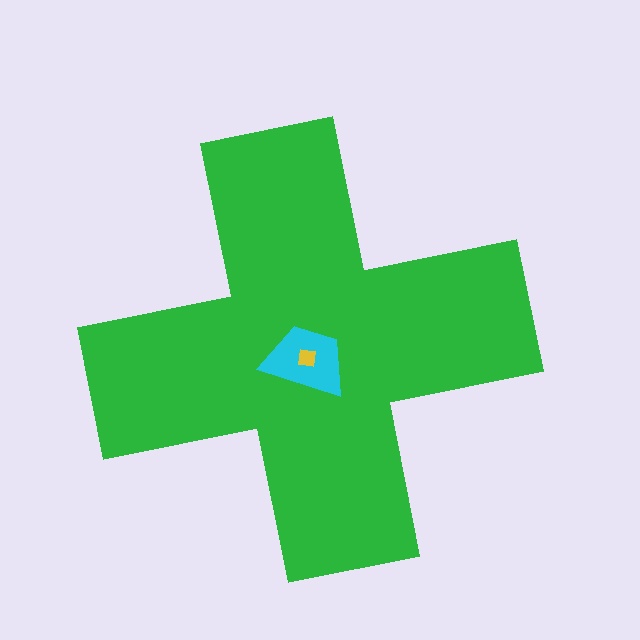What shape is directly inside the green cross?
The cyan trapezoid.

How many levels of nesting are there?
3.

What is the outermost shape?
The green cross.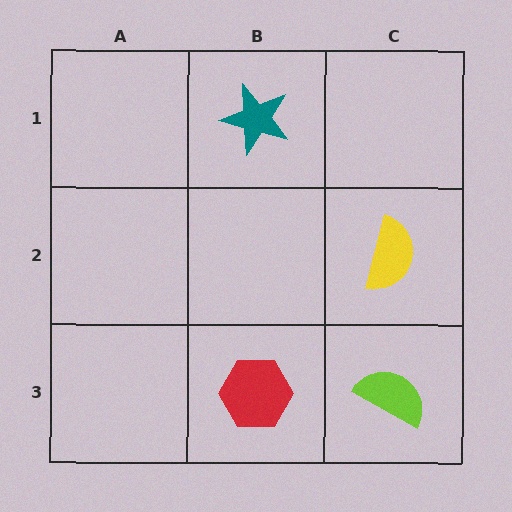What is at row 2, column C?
A yellow semicircle.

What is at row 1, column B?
A teal star.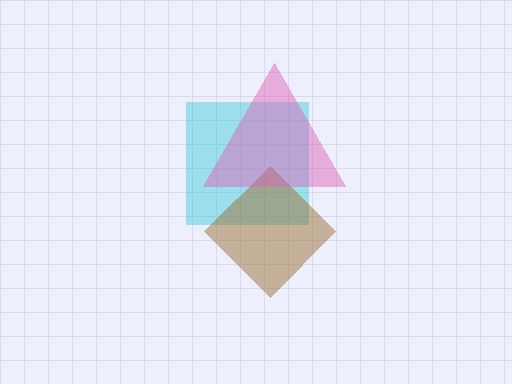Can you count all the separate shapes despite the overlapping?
Yes, there are 3 separate shapes.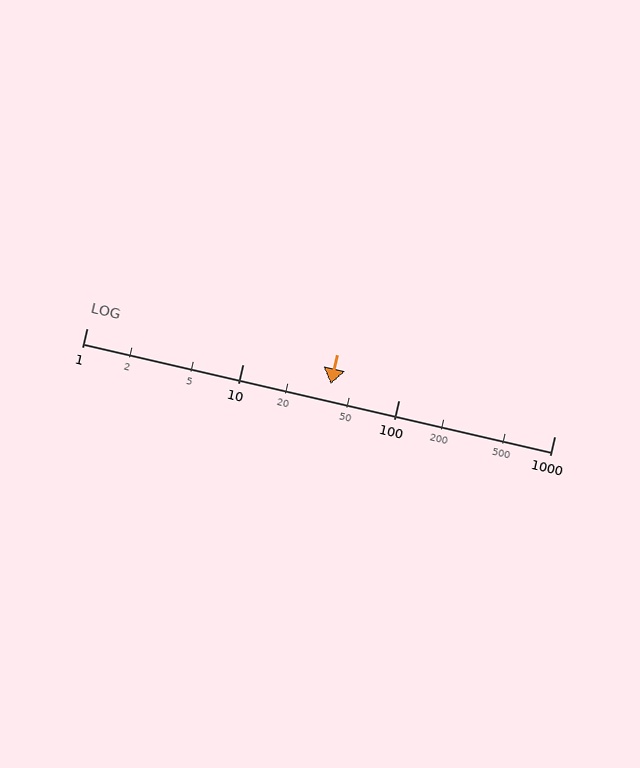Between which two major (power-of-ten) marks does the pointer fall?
The pointer is between 10 and 100.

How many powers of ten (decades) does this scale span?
The scale spans 3 decades, from 1 to 1000.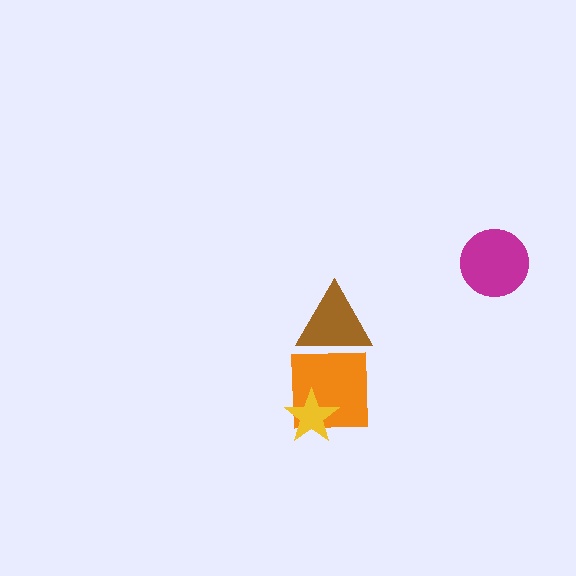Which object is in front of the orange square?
The yellow star is in front of the orange square.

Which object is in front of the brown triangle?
The orange square is in front of the brown triangle.